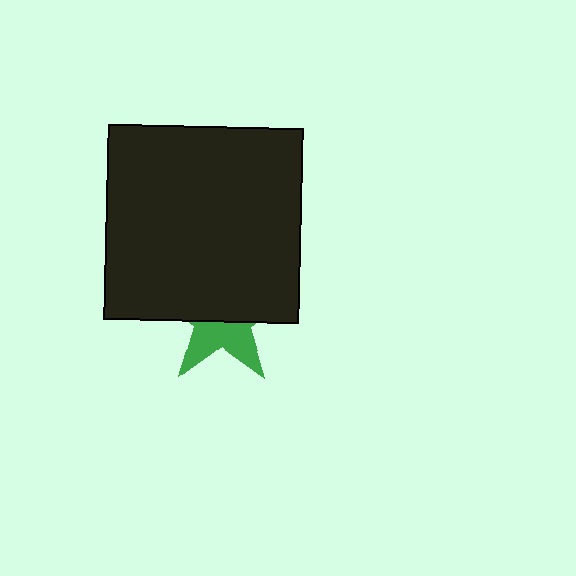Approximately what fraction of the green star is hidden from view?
Roughly 59% of the green star is hidden behind the black square.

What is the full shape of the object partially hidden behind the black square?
The partially hidden object is a green star.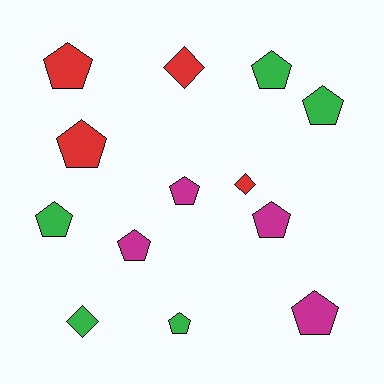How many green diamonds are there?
There is 1 green diamond.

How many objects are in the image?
There are 13 objects.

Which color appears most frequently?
Green, with 5 objects.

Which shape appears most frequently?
Pentagon, with 10 objects.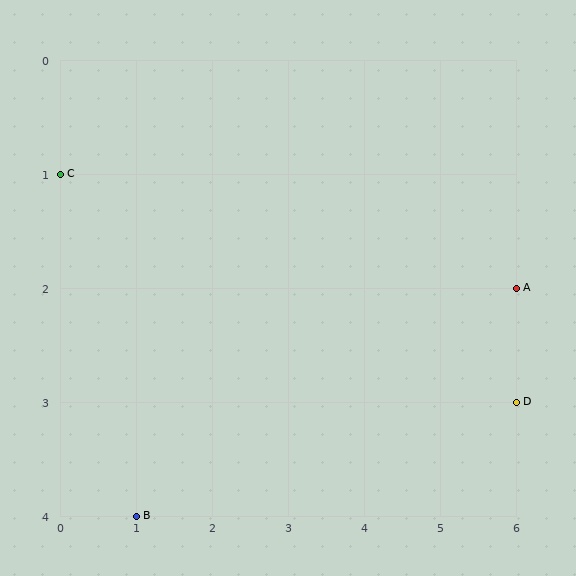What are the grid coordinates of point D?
Point D is at grid coordinates (6, 3).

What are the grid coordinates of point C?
Point C is at grid coordinates (0, 1).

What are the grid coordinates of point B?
Point B is at grid coordinates (1, 4).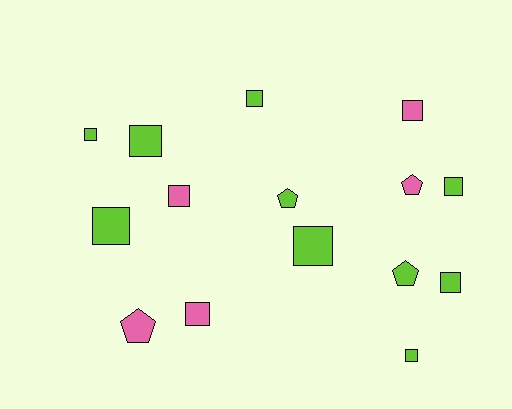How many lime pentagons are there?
There are 2 lime pentagons.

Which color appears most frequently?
Lime, with 10 objects.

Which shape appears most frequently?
Square, with 11 objects.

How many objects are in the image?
There are 15 objects.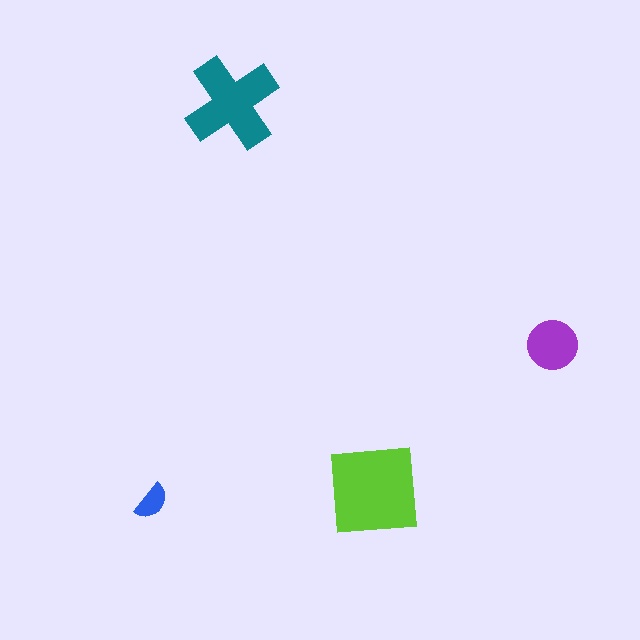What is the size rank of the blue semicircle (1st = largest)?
4th.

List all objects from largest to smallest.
The lime square, the teal cross, the purple circle, the blue semicircle.